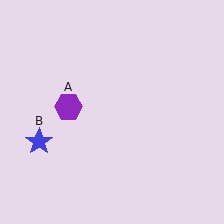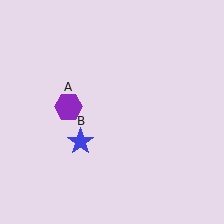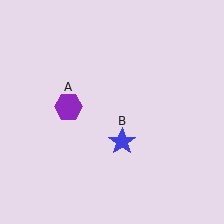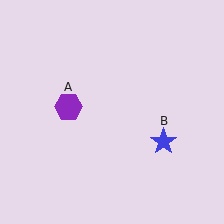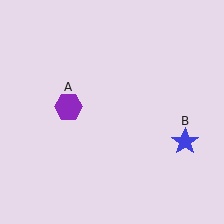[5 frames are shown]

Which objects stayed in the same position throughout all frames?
Purple hexagon (object A) remained stationary.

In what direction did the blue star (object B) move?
The blue star (object B) moved right.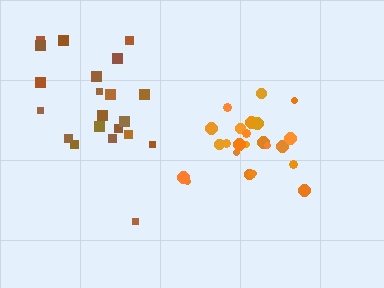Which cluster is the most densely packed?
Orange.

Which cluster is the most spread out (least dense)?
Brown.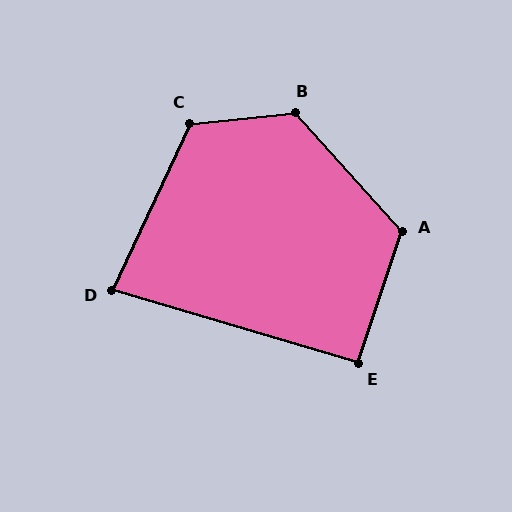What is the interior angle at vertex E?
Approximately 92 degrees (approximately right).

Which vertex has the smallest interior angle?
D, at approximately 82 degrees.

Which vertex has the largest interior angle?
B, at approximately 126 degrees.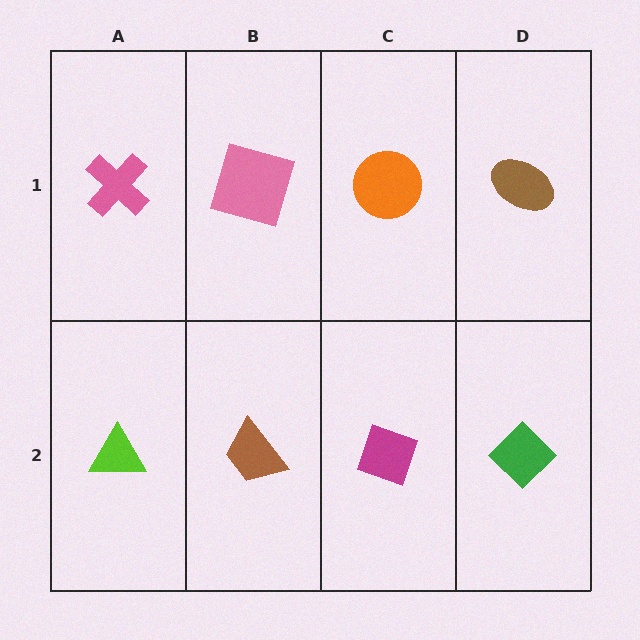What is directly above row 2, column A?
A pink cross.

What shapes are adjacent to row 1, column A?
A lime triangle (row 2, column A), a pink square (row 1, column B).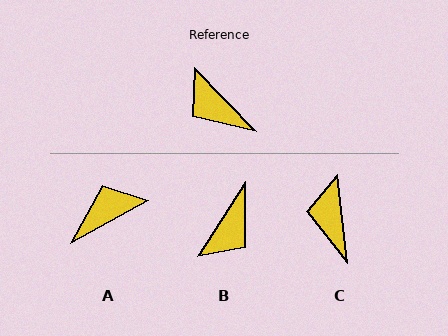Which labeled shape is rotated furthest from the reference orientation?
A, about 105 degrees away.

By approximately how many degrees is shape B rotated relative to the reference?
Approximately 104 degrees counter-clockwise.